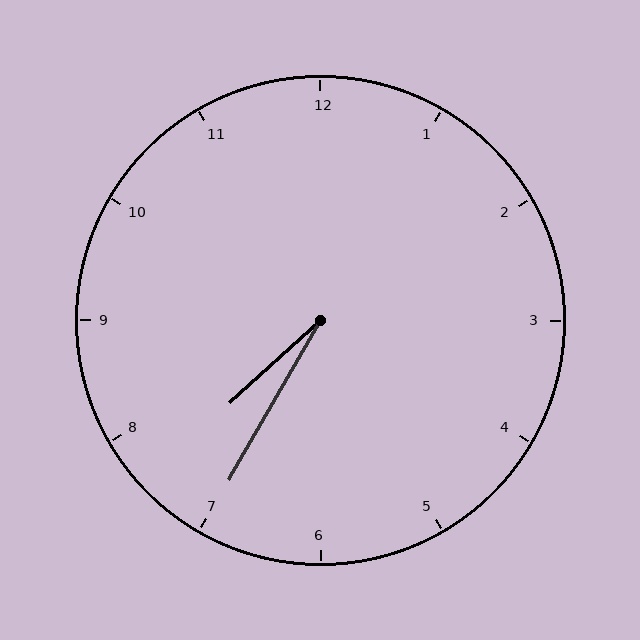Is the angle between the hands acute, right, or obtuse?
It is acute.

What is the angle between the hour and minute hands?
Approximately 18 degrees.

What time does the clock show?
7:35.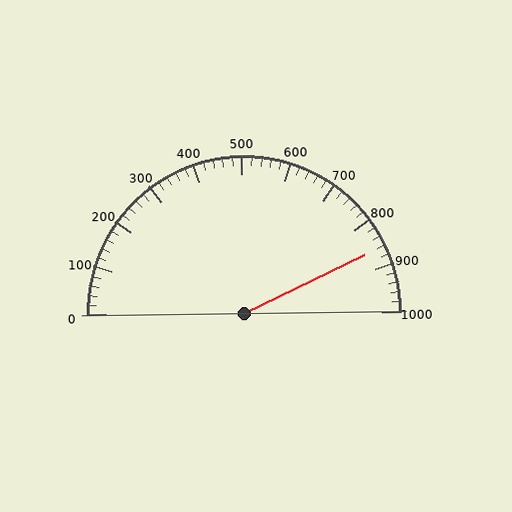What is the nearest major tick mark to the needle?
The nearest major tick mark is 900.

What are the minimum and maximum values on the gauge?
The gauge ranges from 0 to 1000.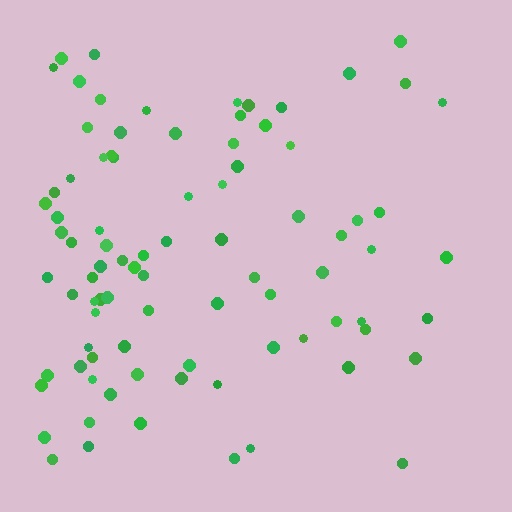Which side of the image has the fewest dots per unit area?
The right.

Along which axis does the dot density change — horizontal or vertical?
Horizontal.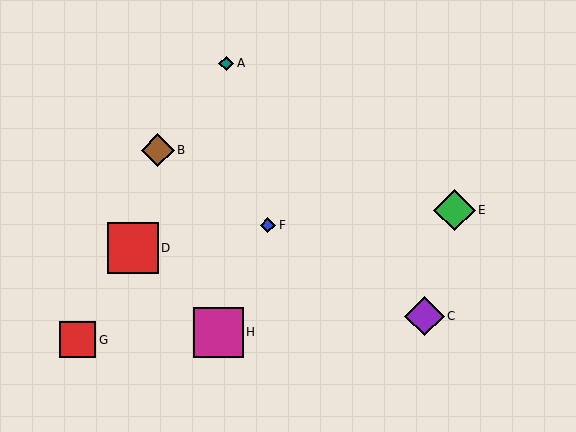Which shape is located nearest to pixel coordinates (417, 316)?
The purple diamond (labeled C) at (425, 316) is nearest to that location.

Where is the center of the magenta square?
The center of the magenta square is at (218, 332).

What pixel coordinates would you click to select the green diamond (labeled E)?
Click at (455, 210) to select the green diamond E.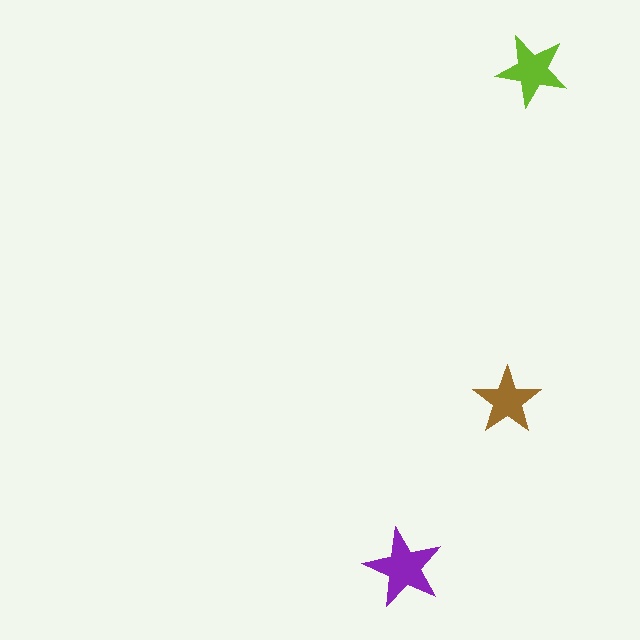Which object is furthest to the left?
The purple star is leftmost.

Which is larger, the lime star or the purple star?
The purple one.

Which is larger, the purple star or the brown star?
The purple one.